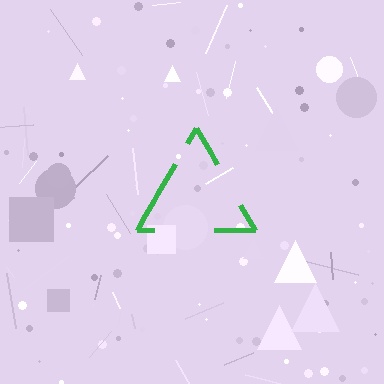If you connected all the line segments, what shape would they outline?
They would outline a triangle.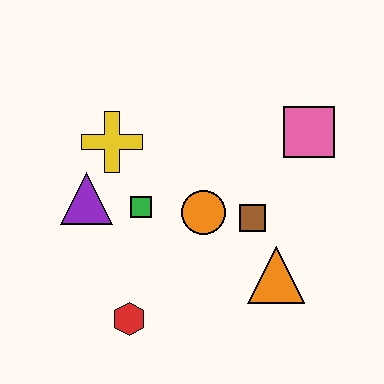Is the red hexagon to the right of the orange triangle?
No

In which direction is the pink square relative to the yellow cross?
The pink square is to the right of the yellow cross.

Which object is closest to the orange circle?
The brown square is closest to the orange circle.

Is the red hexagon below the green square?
Yes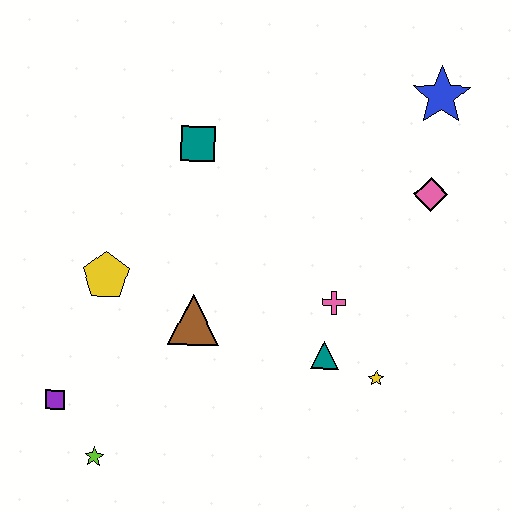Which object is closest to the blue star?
The pink diamond is closest to the blue star.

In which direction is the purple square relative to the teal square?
The purple square is below the teal square.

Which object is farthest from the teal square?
The lime star is farthest from the teal square.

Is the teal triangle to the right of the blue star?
No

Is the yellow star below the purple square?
No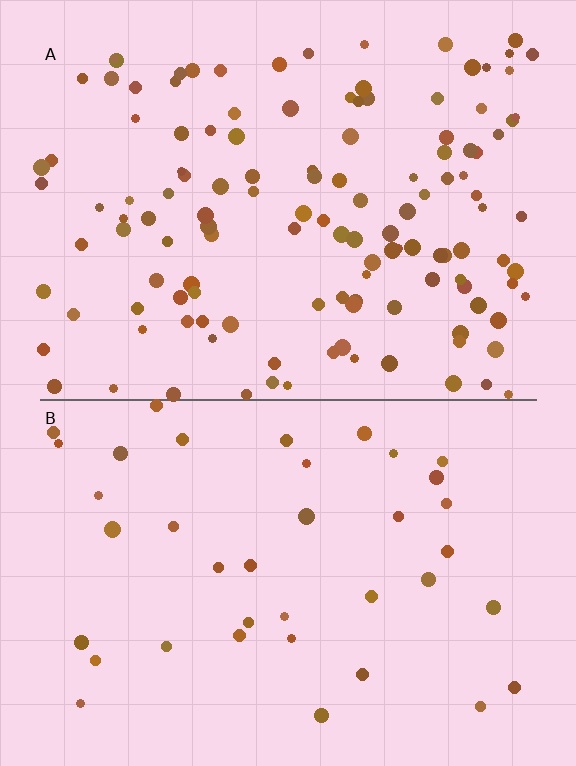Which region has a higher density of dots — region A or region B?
A (the top).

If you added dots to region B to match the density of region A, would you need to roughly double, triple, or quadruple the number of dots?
Approximately triple.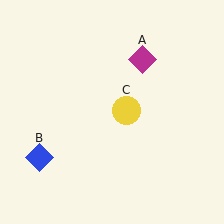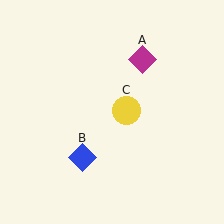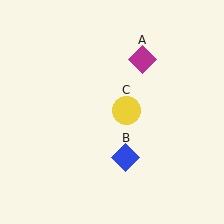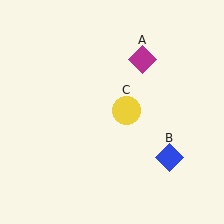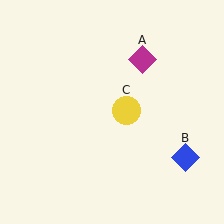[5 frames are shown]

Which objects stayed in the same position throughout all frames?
Magenta diamond (object A) and yellow circle (object C) remained stationary.